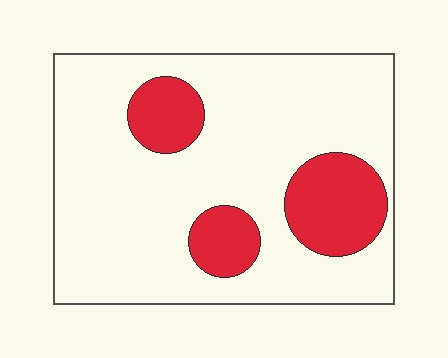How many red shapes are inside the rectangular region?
3.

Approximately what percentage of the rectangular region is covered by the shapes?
Approximately 20%.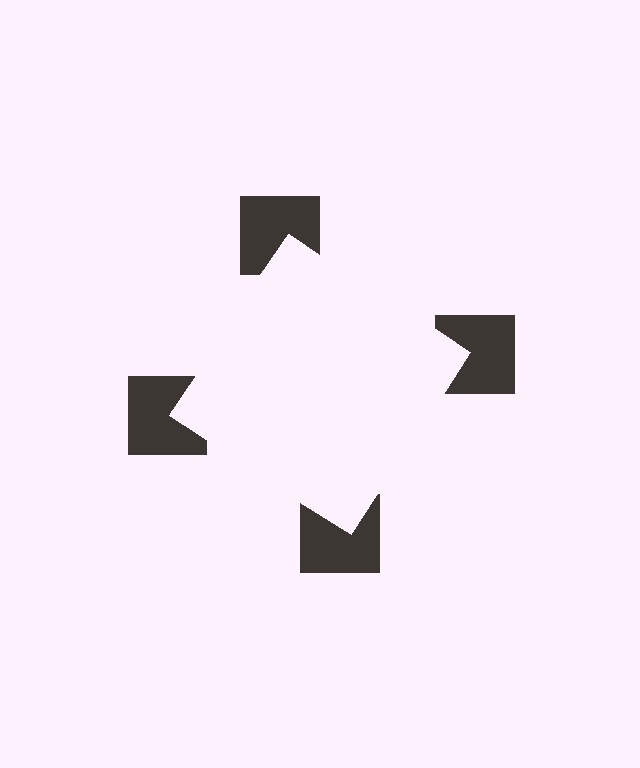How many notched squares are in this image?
There are 4 — one at each vertex of the illusory square.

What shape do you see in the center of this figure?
An illusory square — its edges are inferred from the aligned wedge cuts in the notched squares, not physically drawn.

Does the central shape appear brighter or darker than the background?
It typically appears slightly brighter than the background, even though no actual brightness change is drawn.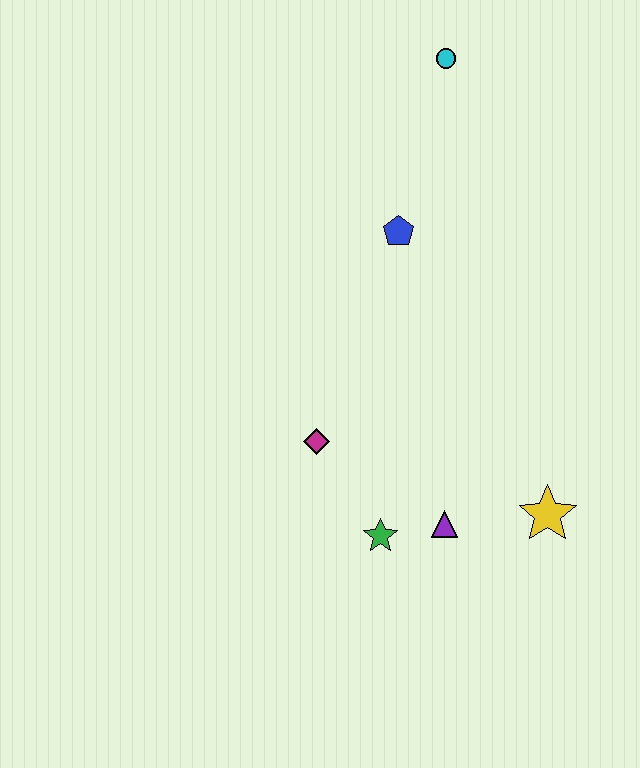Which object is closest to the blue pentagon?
The cyan circle is closest to the blue pentagon.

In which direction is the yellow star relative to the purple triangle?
The yellow star is to the right of the purple triangle.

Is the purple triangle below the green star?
No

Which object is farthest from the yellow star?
The cyan circle is farthest from the yellow star.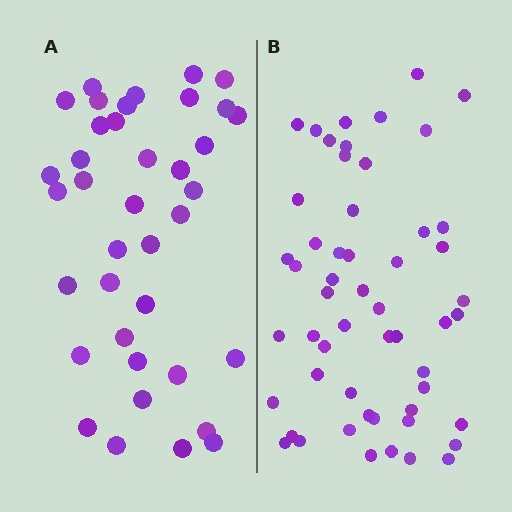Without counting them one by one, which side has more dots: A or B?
Region B (the right region) has more dots.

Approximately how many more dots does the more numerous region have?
Region B has approximately 15 more dots than region A.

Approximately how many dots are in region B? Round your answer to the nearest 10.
About 50 dots. (The exact count is 54, which rounds to 50.)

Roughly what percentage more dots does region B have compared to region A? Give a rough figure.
About 40% more.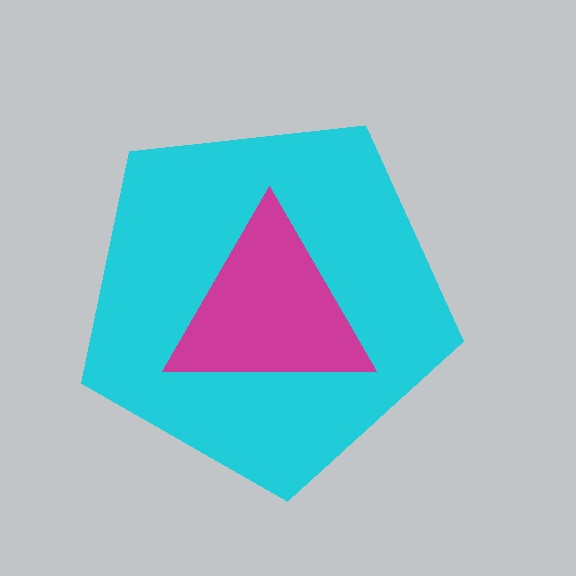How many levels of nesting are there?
2.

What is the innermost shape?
The magenta triangle.